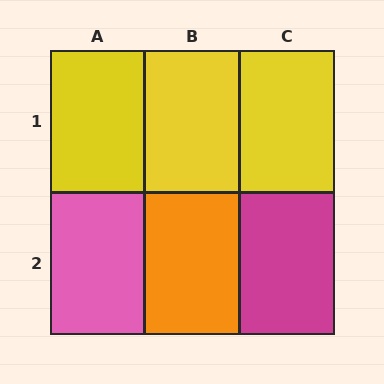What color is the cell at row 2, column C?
Magenta.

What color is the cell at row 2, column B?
Orange.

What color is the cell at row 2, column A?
Pink.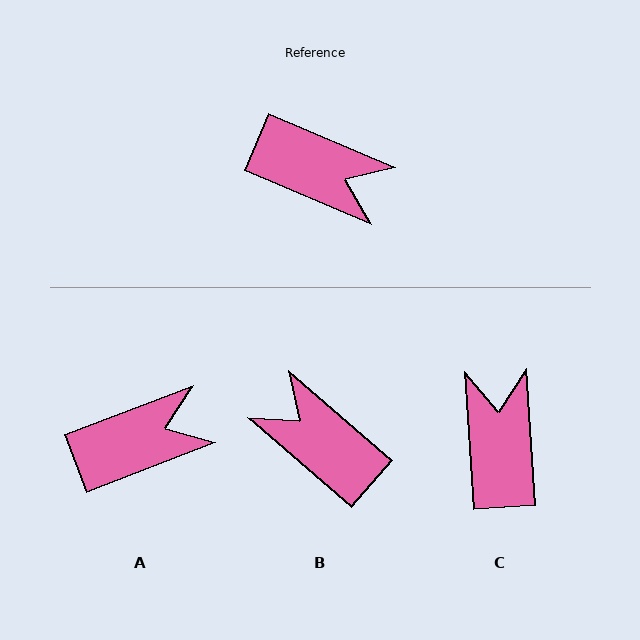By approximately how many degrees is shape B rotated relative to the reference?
Approximately 162 degrees counter-clockwise.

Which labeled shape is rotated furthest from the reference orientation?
B, about 162 degrees away.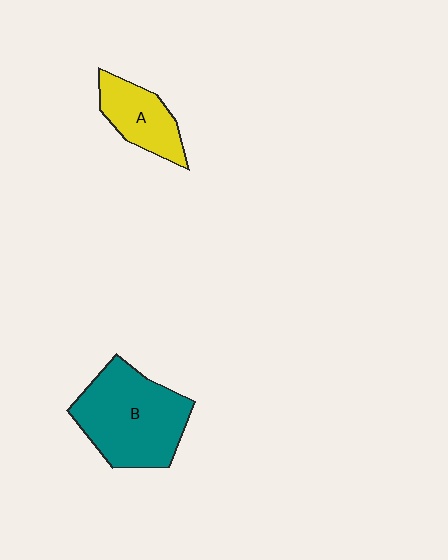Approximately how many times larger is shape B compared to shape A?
Approximately 2.0 times.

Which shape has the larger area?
Shape B (teal).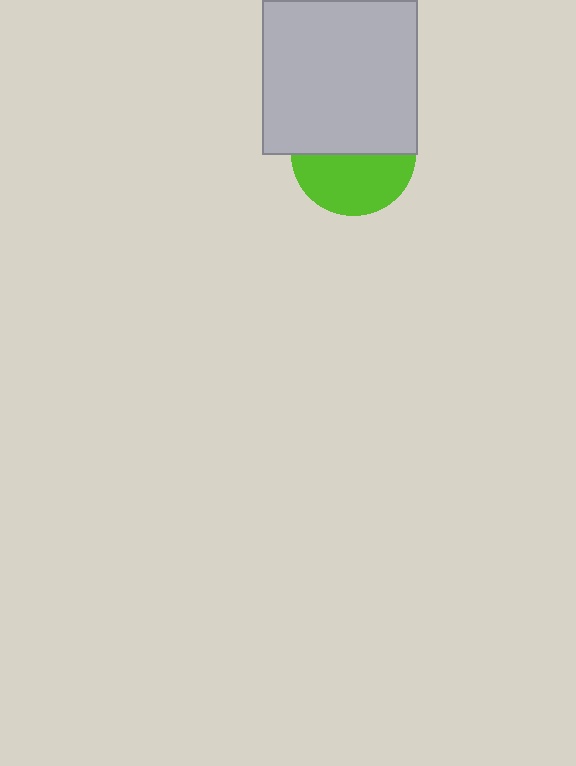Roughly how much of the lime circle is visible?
About half of it is visible (roughly 48%).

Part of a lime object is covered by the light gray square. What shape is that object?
It is a circle.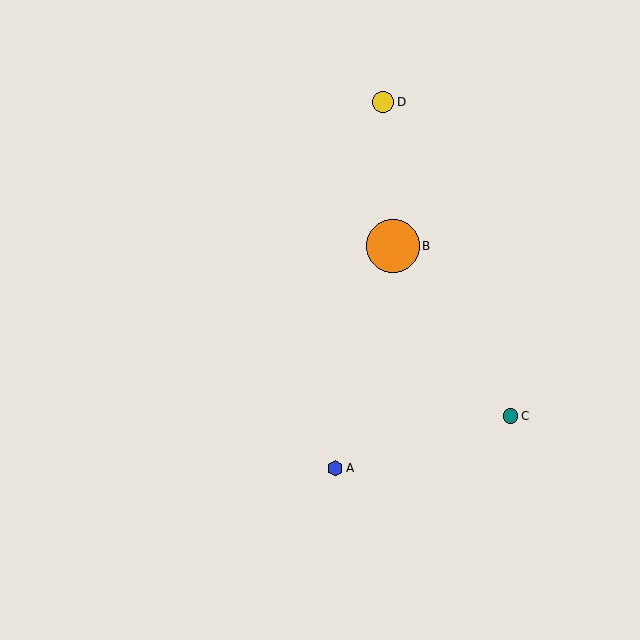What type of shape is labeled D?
Shape D is a yellow circle.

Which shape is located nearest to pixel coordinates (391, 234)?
The orange circle (labeled B) at (393, 246) is nearest to that location.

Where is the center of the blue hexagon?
The center of the blue hexagon is at (335, 468).